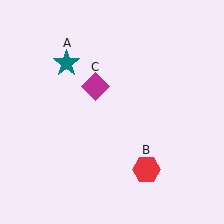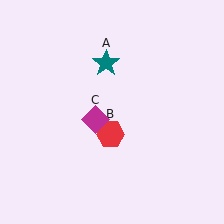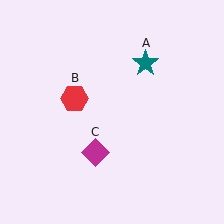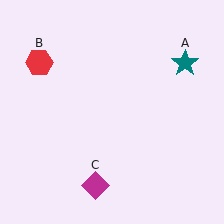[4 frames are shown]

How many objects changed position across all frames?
3 objects changed position: teal star (object A), red hexagon (object B), magenta diamond (object C).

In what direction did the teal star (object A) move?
The teal star (object A) moved right.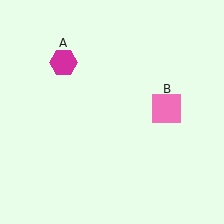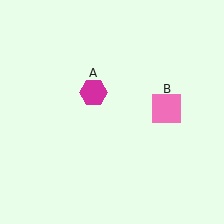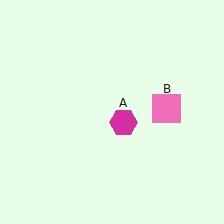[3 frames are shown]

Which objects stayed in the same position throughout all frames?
Pink square (object B) remained stationary.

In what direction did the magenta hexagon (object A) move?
The magenta hexagon (object A) moved down and to the right.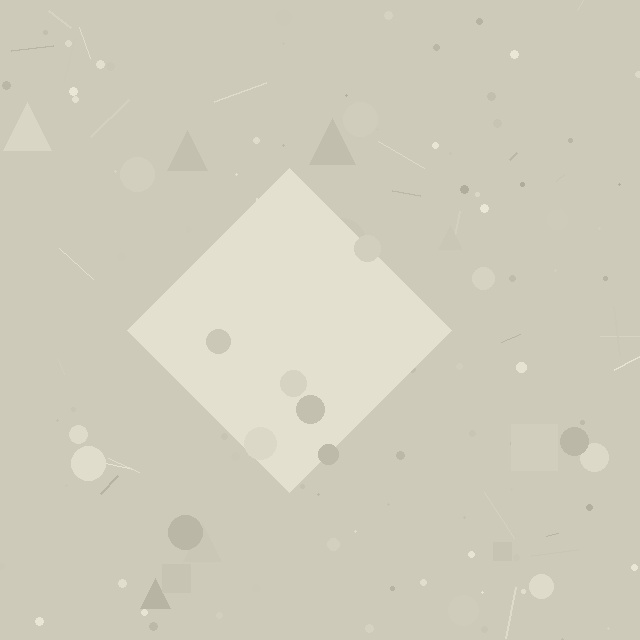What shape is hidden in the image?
A diamond is hidden in the image.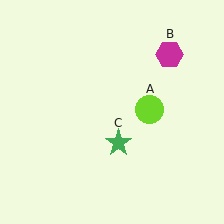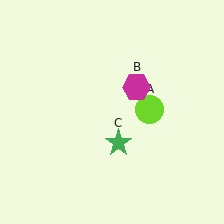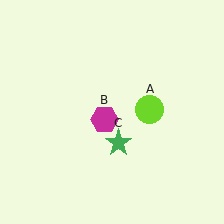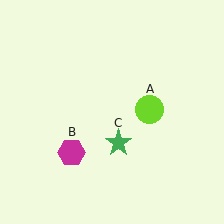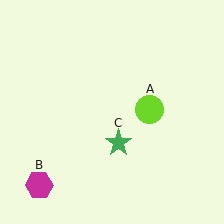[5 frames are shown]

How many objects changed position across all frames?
1 object changed position: magenta hexagon (object B).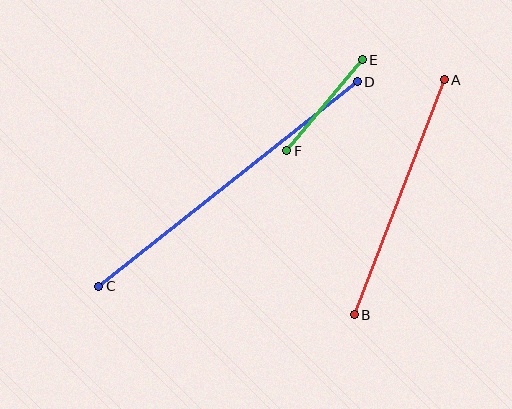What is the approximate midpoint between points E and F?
The midpoint is at approximately (325, 105) pixels.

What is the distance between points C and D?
The distance is approximately 329 pixels.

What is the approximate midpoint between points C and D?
The midpoint is at approximately (228, 184) pixels.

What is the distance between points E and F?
The distance is approximately 118 pixels.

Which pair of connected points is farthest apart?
Points C and D are farthest apart.